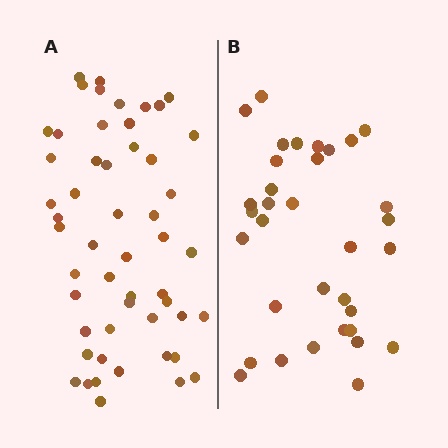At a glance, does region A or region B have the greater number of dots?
Region A (the left region) has more dots.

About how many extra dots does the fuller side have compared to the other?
Region A has approximately 20 more dots than region B.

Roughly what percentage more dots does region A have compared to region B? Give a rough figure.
About 55% more.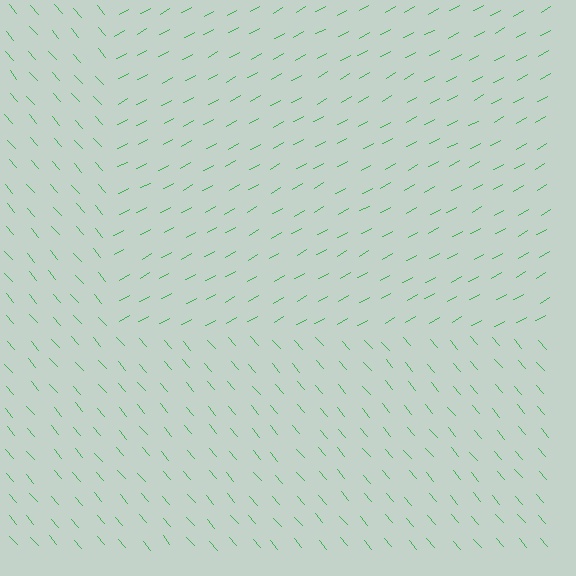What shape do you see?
I see a rectangle.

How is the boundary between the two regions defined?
The boundary is defined purely by a change in line orientation (approximately 78 degrees difference). All lines are the same color and thickness.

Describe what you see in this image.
The image is filled with small green line segments. A rectangle region in the image has lines oriented differently from the surrounding lines, creating a visible texture boundary.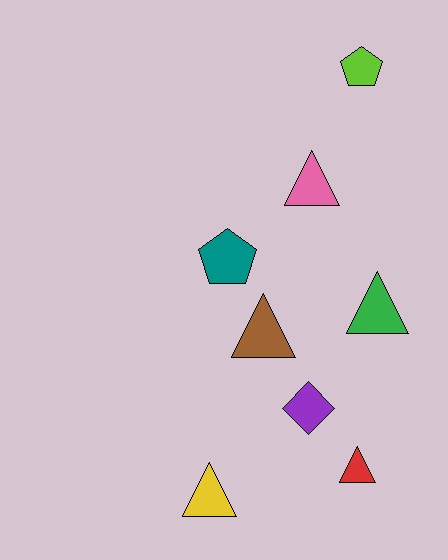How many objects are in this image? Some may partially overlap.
There are 8 objects.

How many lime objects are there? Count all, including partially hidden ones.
There is 1 lime object.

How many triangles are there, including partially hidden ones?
There are 5 triangles.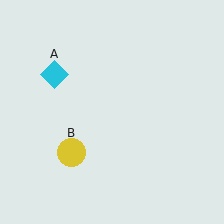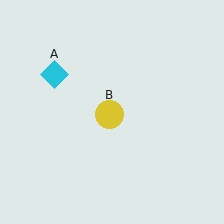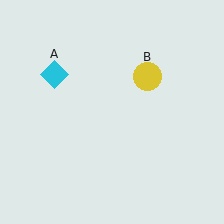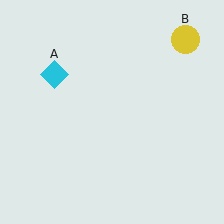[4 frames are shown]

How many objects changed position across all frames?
1 object changed position: yellow circle (object B).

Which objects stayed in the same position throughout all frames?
Cyan diamond (object A) remained stationary.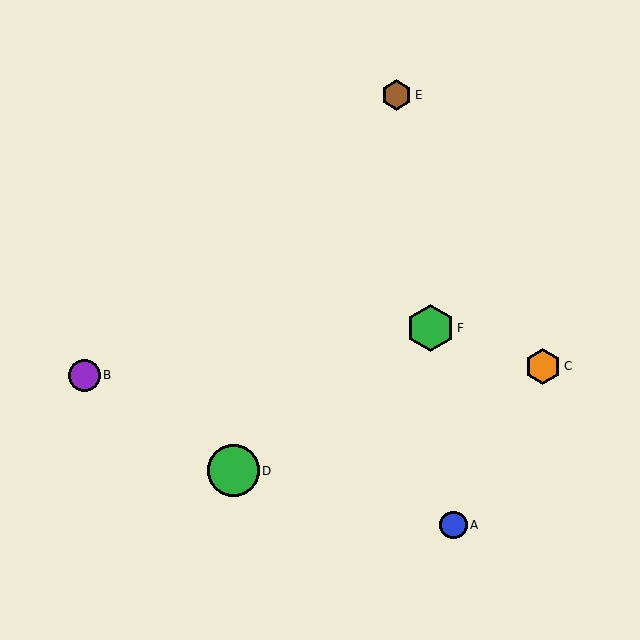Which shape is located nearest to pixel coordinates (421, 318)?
The green hexagon (labeled F) at (430, 328) is nearest to that location.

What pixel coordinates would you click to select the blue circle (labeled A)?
Click at (453, 525) to select the blue circle A.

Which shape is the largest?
The green circle (labeled D) is the largest.